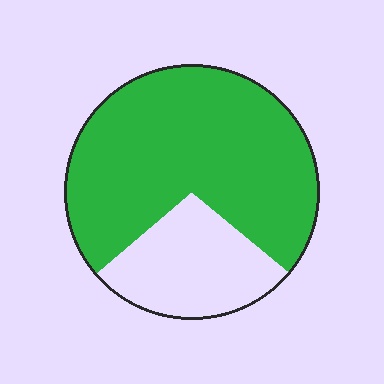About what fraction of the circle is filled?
About three quarters (3/4).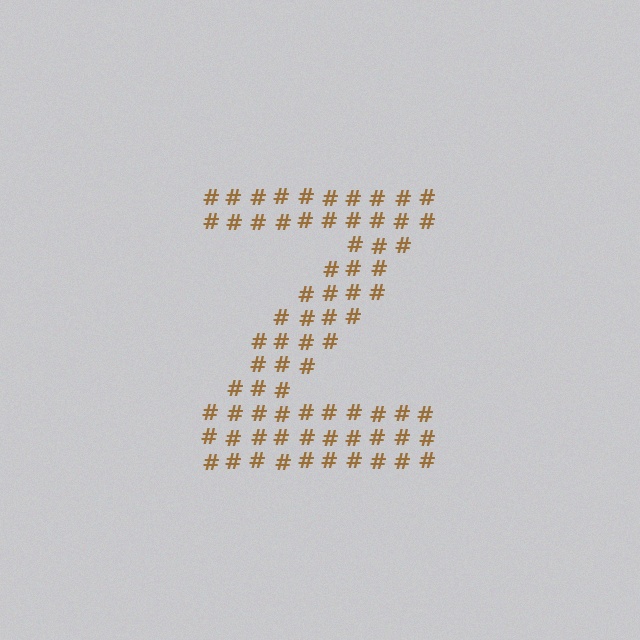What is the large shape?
The large shape is the letter Z.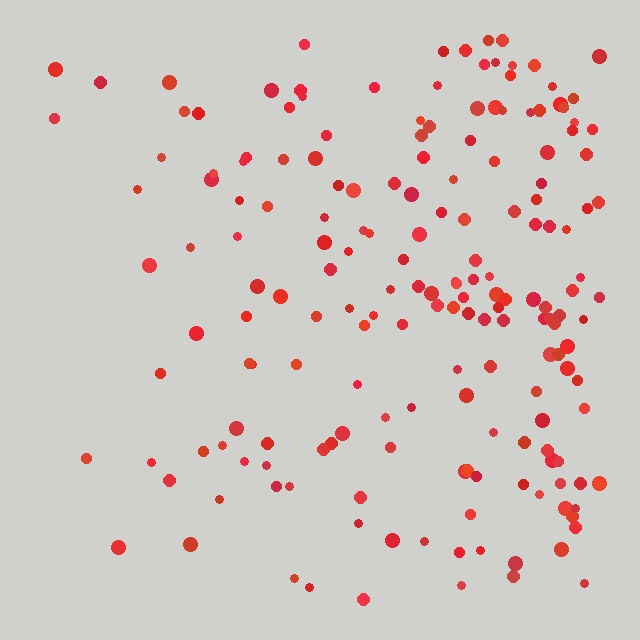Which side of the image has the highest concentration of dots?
The right.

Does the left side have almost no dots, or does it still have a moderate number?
Still a moderate number, just noticeably fewer than the right.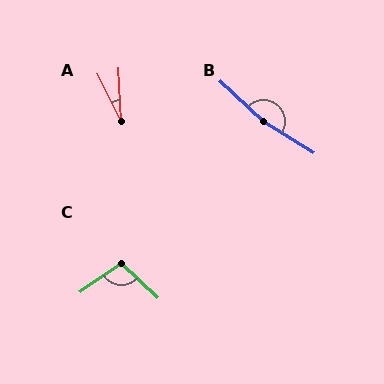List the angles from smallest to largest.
A (24°), C (102°), B (169°).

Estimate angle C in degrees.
Approximately 102 degrees.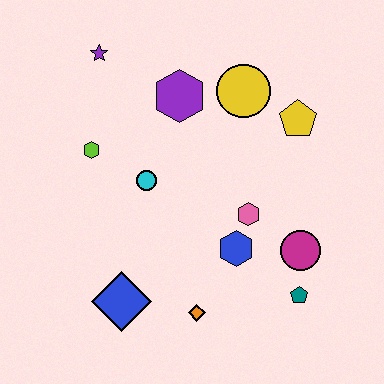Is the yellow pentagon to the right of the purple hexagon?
Yes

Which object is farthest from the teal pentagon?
The purple star is farthest from the teal pentagon.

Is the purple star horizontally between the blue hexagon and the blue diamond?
No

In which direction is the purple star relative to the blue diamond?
The purple star is above the blue diamond.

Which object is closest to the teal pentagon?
The magenta circle is closest to the teal pentagon.